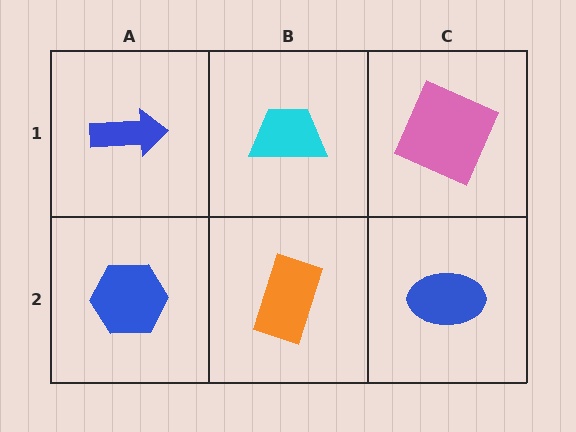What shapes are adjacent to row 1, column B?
An orange rectangle (row 2, column B), a blue arrow (row 1, column A), a pink square (row 1, column C).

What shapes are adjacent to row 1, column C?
A blue ellipse (row 2, column C), a cyan trapezoid (row 1, column B).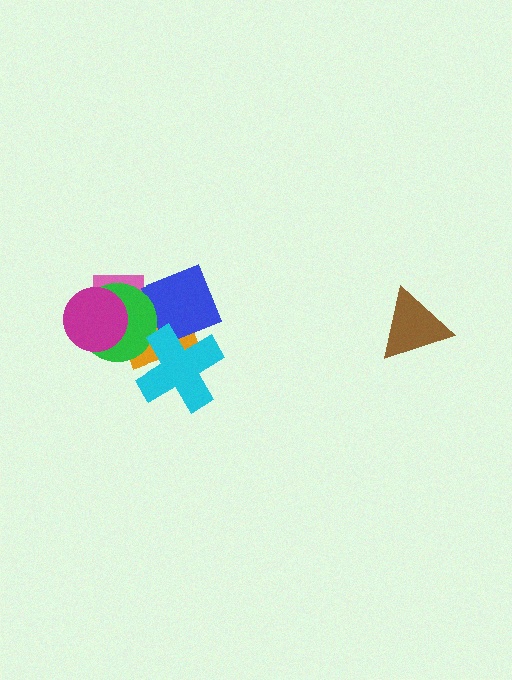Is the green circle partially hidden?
Yes, it is partially covered by another shape.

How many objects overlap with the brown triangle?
0 objects overlap with the brown triangle.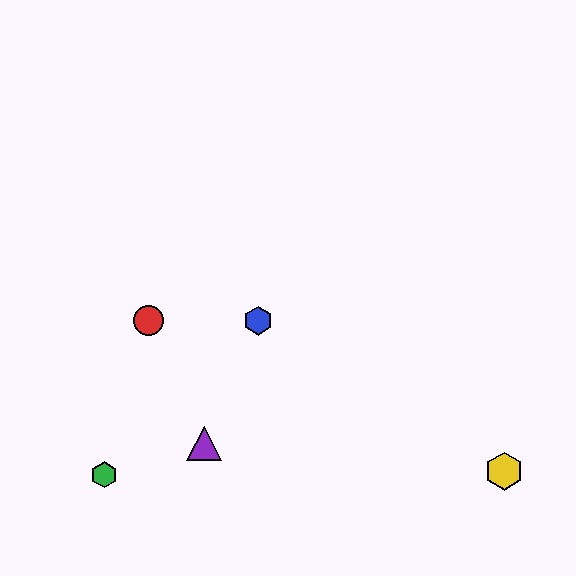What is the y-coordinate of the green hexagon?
The green hexagon is at y≈475.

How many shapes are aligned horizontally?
2 shapes (the red circle, the blue hexagon) are aligned horizontally.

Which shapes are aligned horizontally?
The red circle, the blue hexagon are aligned horizontally.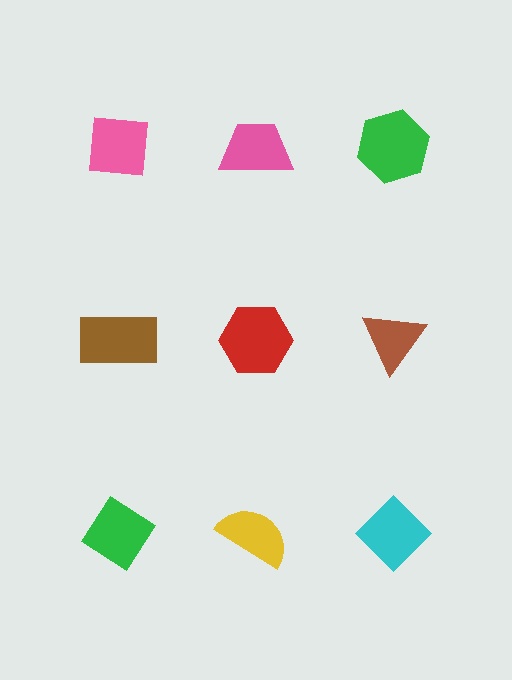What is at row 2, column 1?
A brown rectangle.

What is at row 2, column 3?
A brown triangle.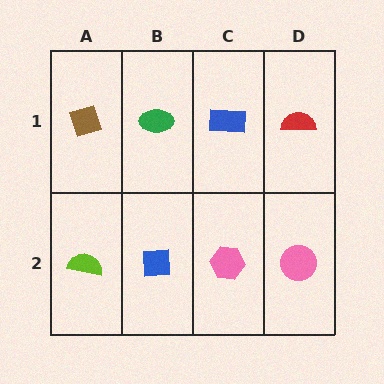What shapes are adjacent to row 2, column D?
A red semicircle (row 1, column D), a pink hexagon (row 2, column C).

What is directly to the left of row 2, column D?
A pink hexagon.